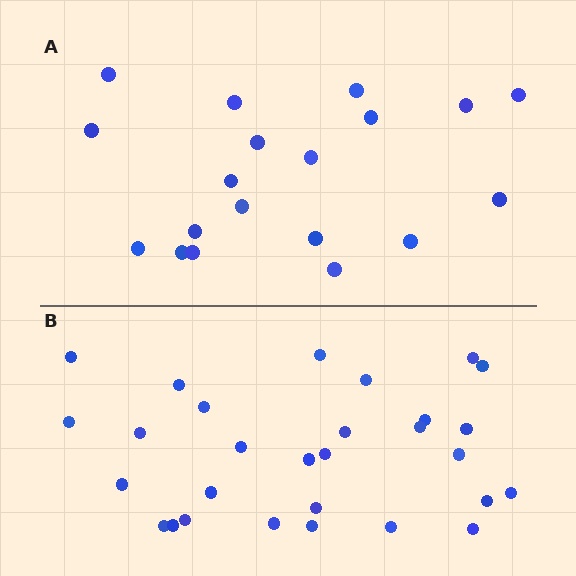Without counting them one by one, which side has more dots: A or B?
Region B (the bottom region) has more dots.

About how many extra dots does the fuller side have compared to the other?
Region B has roughly 10 or so more dots than region A.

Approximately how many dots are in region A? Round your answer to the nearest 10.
About 20 dots. (The exact count is 19, which rounds to 20.)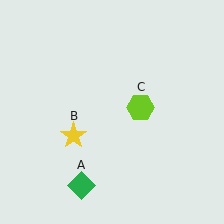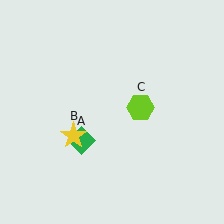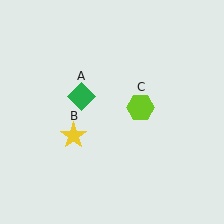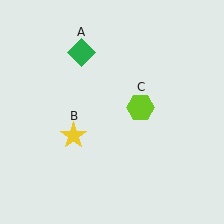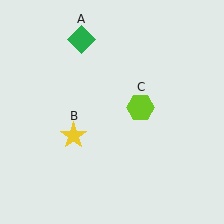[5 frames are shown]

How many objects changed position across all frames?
1 object changed position: green diamond (object A).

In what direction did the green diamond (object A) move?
The green diamond (object A) moved up.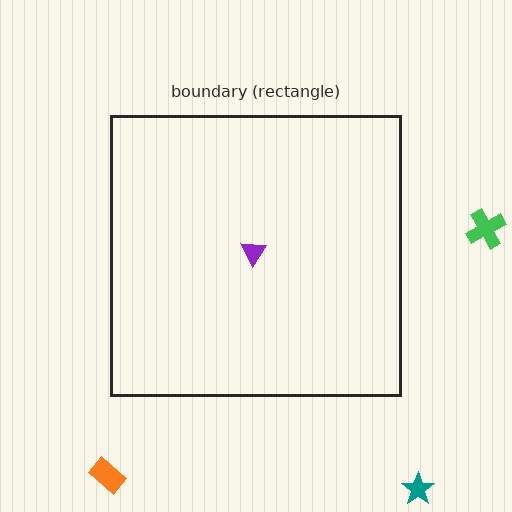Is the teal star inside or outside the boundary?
Outside.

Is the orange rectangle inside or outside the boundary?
Outside.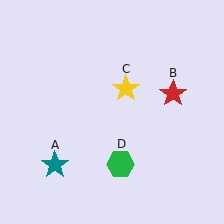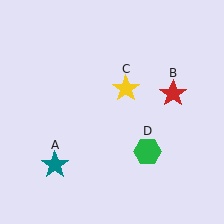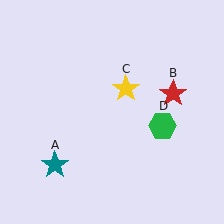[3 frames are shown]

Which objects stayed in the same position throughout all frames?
Teal star (object A) and red star (object B) and yellow star (object C) remained stationary.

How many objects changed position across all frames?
1 object changed position: green hexagon (object D).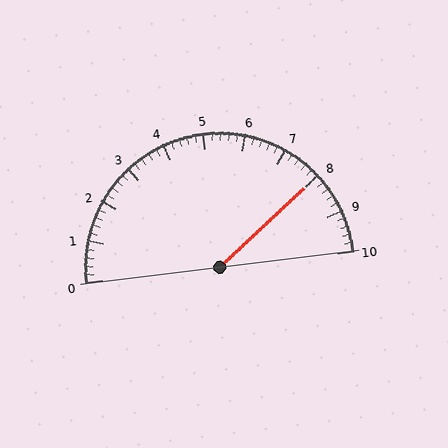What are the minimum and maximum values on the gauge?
The gauge ranges from 0 to 10.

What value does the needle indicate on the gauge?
The needle indicates approximately 8.0.